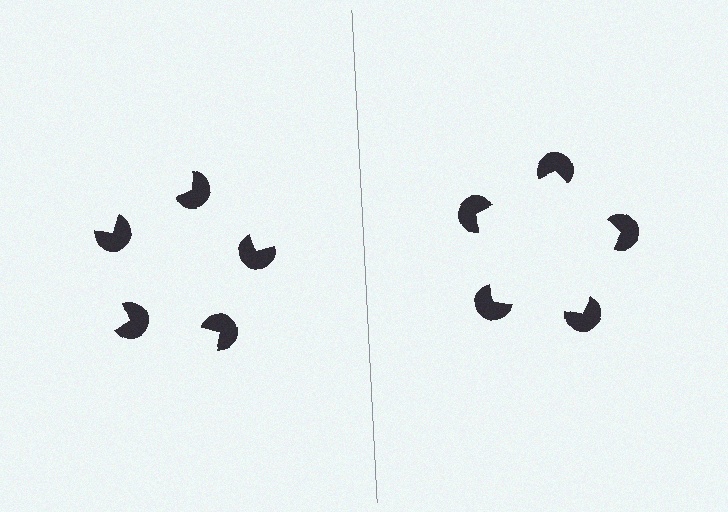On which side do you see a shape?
An illusory pentagon appears on the right side. On the left side the wedge cuts are rotated, so no coherent shape forms.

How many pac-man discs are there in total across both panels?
10 — 5 on each side.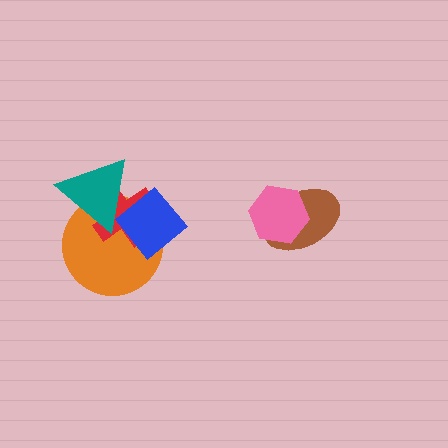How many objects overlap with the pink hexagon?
1 object overlaps with the pink hexagon.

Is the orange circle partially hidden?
Yes, it is partially covered by another shape.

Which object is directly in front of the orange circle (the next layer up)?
The red cross is directly in front of the orange circle.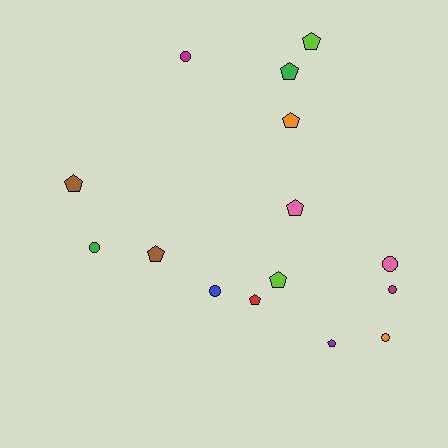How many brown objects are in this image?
There are 2 brown objects.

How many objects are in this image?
There are 15 objects.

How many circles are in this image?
There are 6 circles.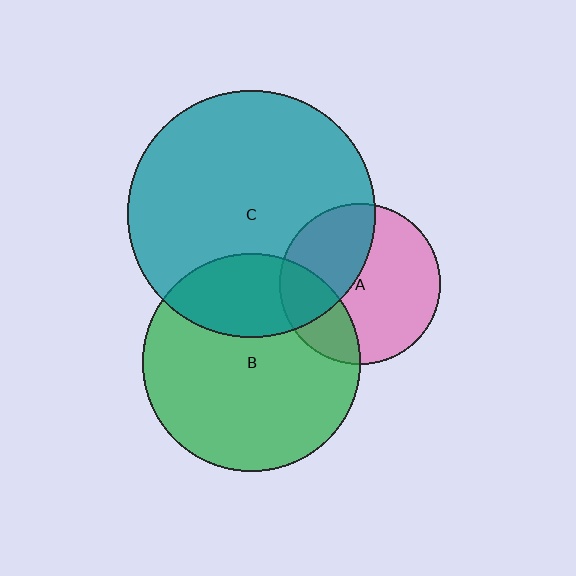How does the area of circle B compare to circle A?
Approximately 1.8 times.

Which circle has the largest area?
Circle C (teal).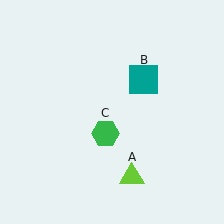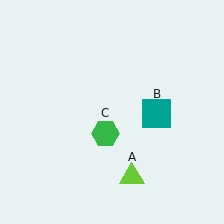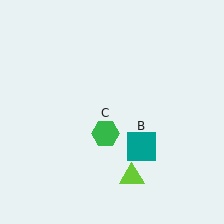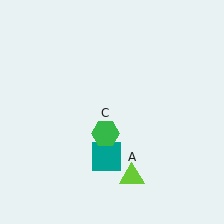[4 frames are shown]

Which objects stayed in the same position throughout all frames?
Lime triangle (object A) and green hexagon (object C) remained stationary.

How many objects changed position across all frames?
1 object changed position: teal square (object B).